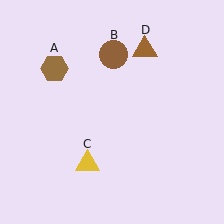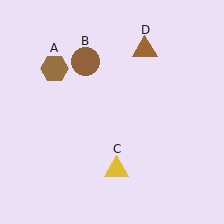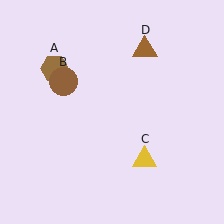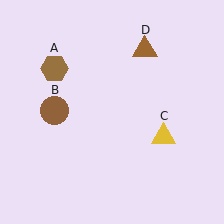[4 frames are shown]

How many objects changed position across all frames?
2 objects changed position: brown circle (object B), yellow triangle (object C).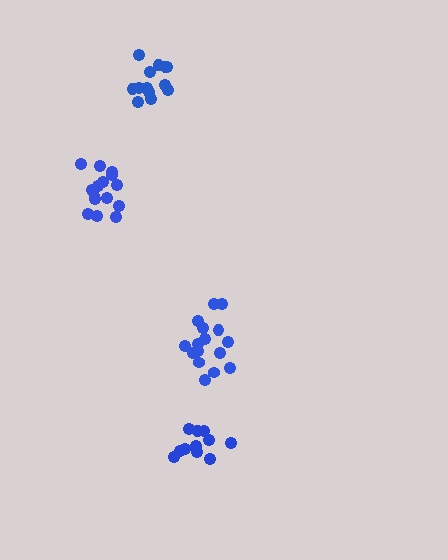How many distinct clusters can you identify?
There are 4 distinct clusters.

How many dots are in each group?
Group 1: 16 dots, Group 2: 11 dots, Group 3: 15 dots, Group 4: 13 dots (55 total).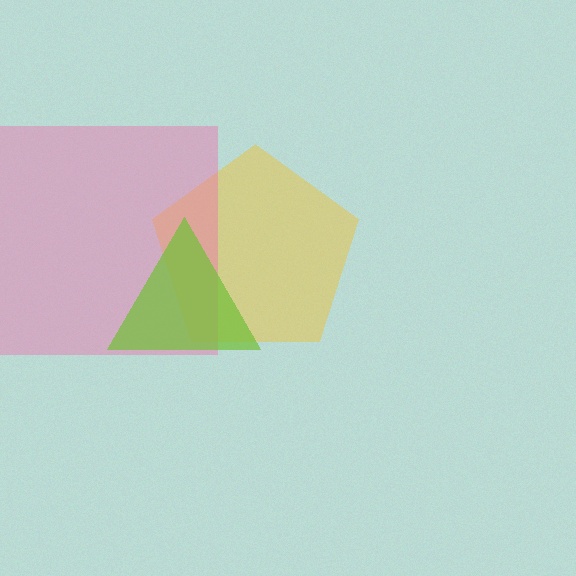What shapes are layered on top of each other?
The layered shapes are: a yellow pentagon, a pink square, a lime triangle.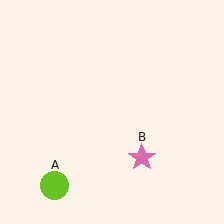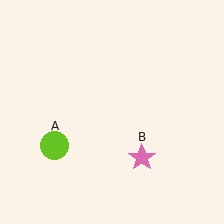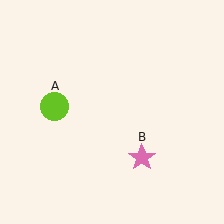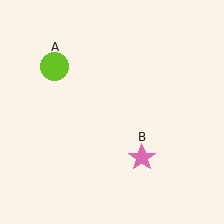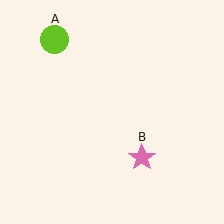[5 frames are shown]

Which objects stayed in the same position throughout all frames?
Pink star (object B) remained stationary.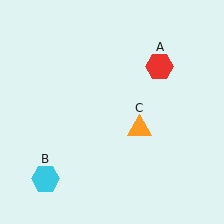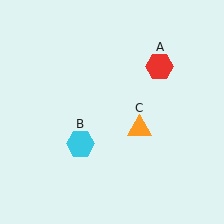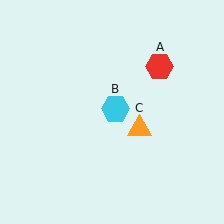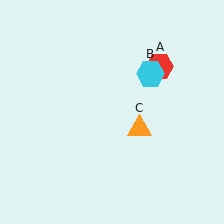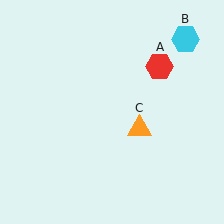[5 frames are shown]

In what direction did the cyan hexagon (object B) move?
The cyan hexagon (object B) moved up and to the right.